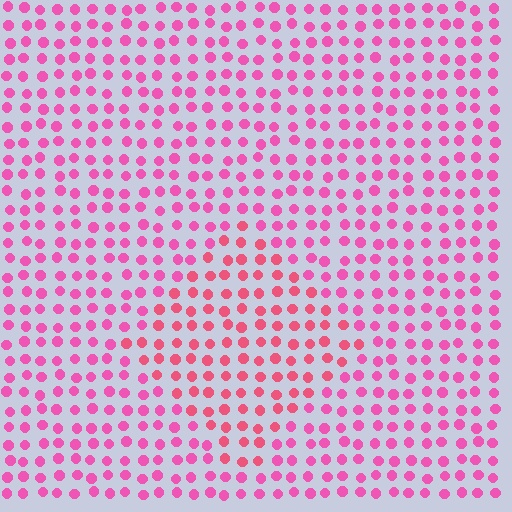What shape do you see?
I see a diamond.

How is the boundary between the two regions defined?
The boundary is defined purely by a slight shift in hue (about 22 degrees). Spacing, size, and orientation are identical on both sides.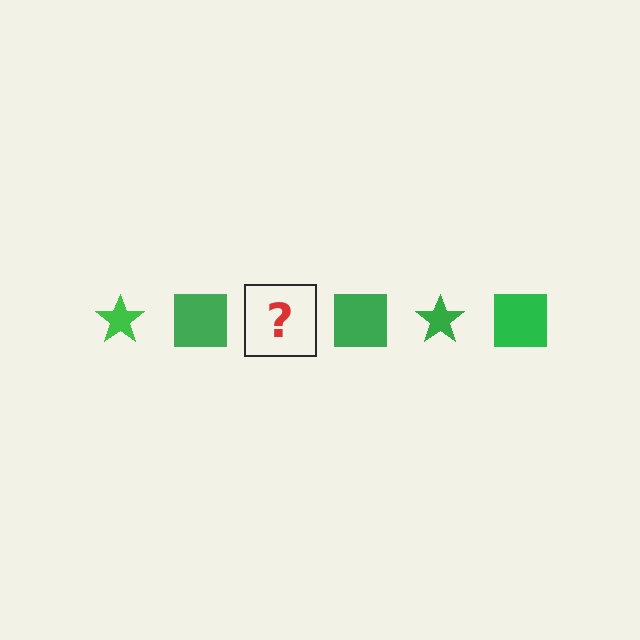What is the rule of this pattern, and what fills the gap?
The rule is that the pattern cycles through star, square shapes in green. The gap should be filled with a green star.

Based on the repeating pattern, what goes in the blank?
The blank should be a green star.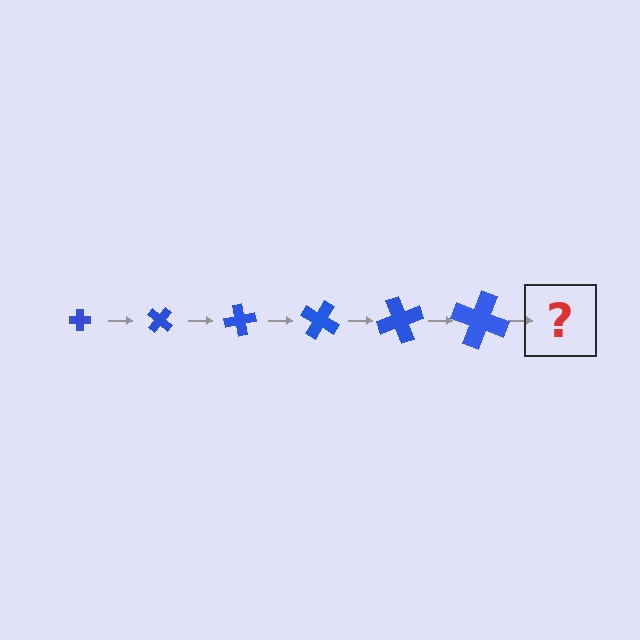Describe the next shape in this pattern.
It should be a cross, larger than the previous one and rotated 240 degrees from the start.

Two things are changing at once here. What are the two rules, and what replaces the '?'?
The two rules are that the cross grows larger each step and it rotates 40 degrees each step. The '?' should be a cross, larger than the previous one and rotated 240 degrees from the start.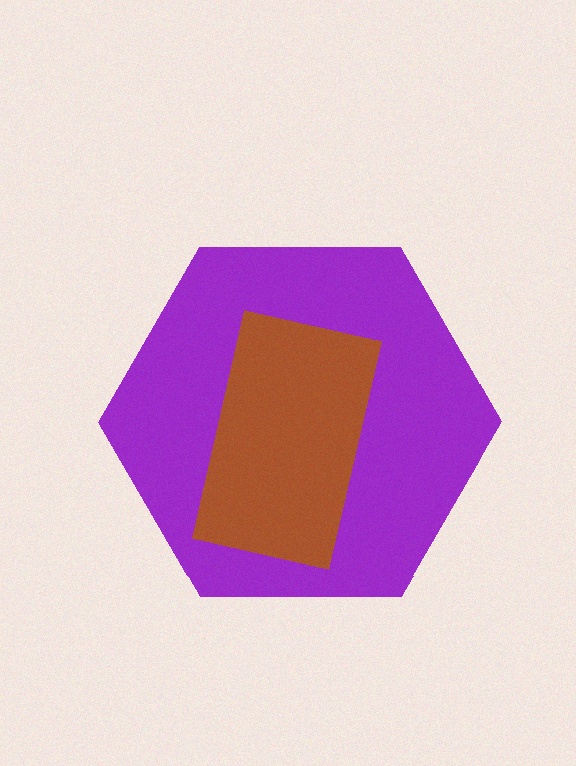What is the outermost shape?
The purple hexagon.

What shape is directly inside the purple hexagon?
The brown rectangle.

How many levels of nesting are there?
2.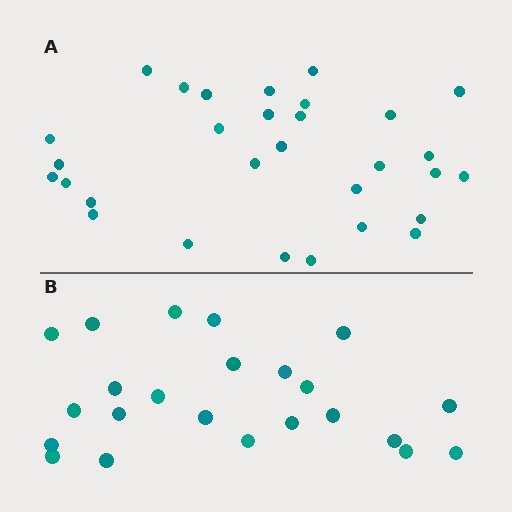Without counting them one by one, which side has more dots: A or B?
Region A (the top region) has more dots.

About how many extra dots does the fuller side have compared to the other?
Region A has roughly 8 or so more dots than region B.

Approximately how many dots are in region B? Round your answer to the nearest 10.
About 20 dots. (The exact count is 23, which rounds to 20.)